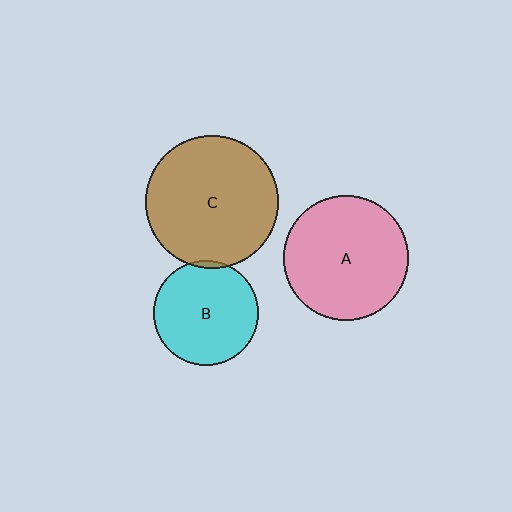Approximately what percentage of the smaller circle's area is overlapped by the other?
Approximately 5%.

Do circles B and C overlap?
Yes.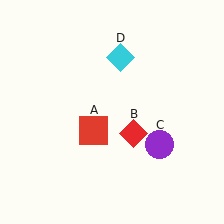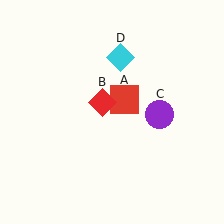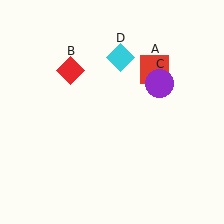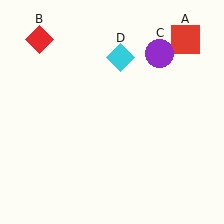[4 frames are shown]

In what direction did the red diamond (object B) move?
The red diamond (object B) moved up and to the left.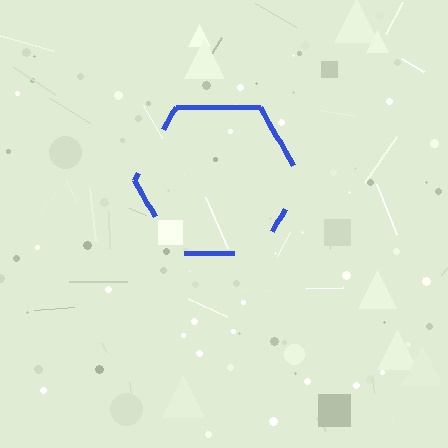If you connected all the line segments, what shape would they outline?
They would outline a hexagon.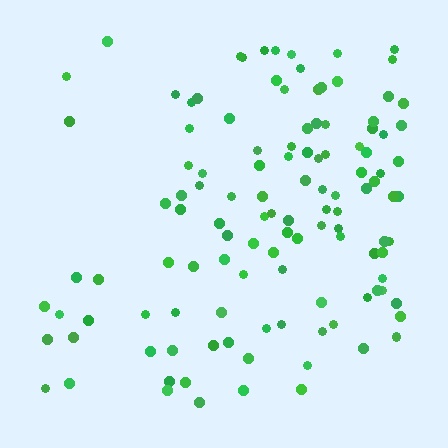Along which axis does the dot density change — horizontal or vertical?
Horizontal.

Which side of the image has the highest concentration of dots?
The right.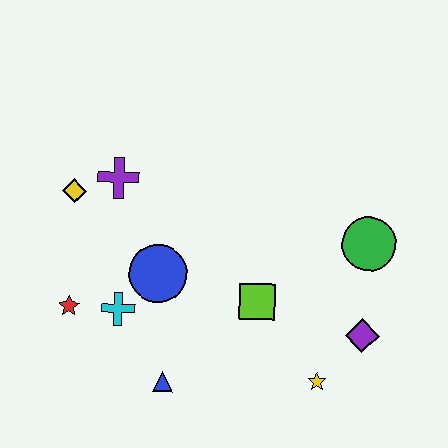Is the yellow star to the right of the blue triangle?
Yes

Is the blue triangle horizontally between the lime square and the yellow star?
No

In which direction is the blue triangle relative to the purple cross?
The blue triangle is below the purple cross.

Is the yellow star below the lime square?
Yes